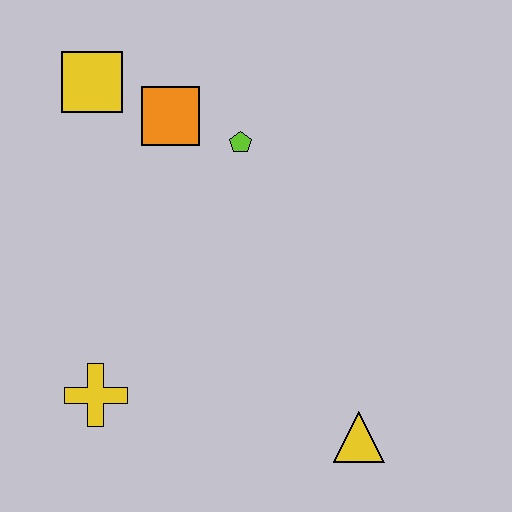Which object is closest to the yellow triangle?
The yellow cross is closest to the yellow triangle.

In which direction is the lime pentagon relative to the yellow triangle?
The lime pentagon is above the yellow triangle.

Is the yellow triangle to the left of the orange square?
No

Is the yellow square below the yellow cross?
No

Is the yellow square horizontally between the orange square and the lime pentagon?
No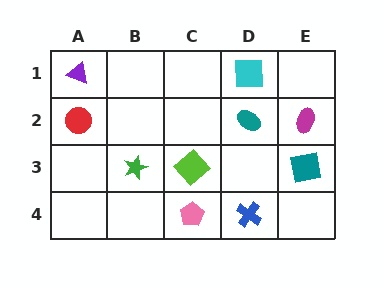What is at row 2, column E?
A magenta ellipse.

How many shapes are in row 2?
3 shapes.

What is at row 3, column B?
A green star.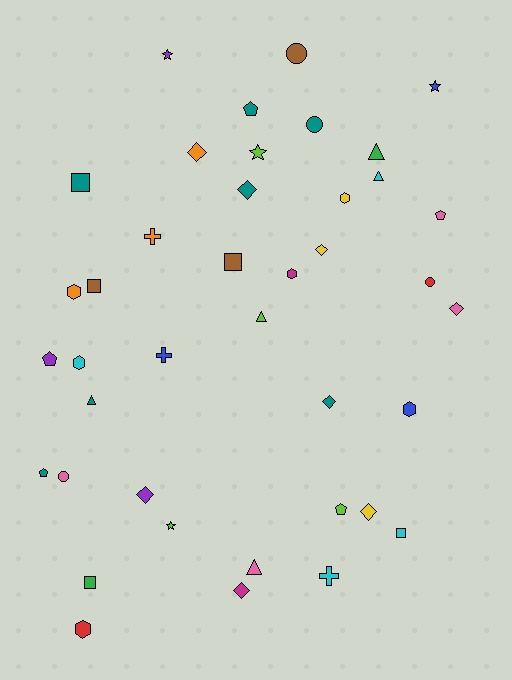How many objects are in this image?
There are 40 objects.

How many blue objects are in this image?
There are 3 blue objects.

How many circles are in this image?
There are 4 circles.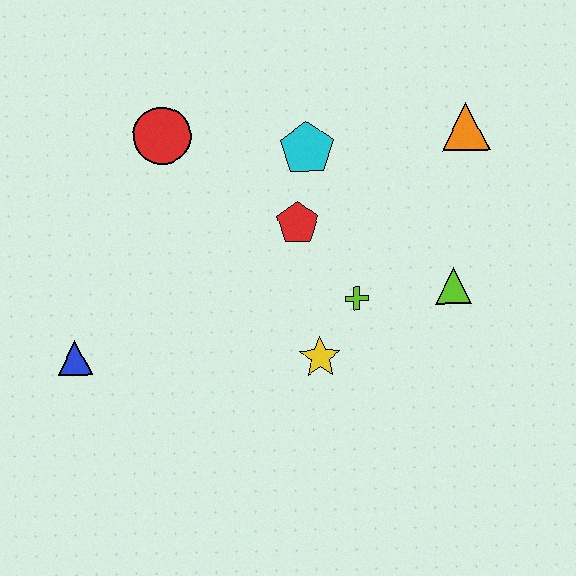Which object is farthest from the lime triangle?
The blue triangle is farthest from the lime triangle.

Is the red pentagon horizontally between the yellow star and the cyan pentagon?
No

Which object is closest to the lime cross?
The yellow star is closest to the lime cross.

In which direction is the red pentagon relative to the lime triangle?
The red pentagon is to the left of the lime triangle.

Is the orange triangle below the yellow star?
No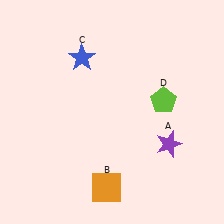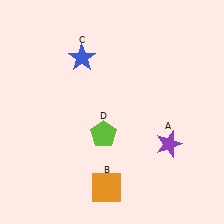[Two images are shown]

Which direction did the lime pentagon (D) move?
The lime pentagon (D) moved left.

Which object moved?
The lime pentagon (D) moved left.